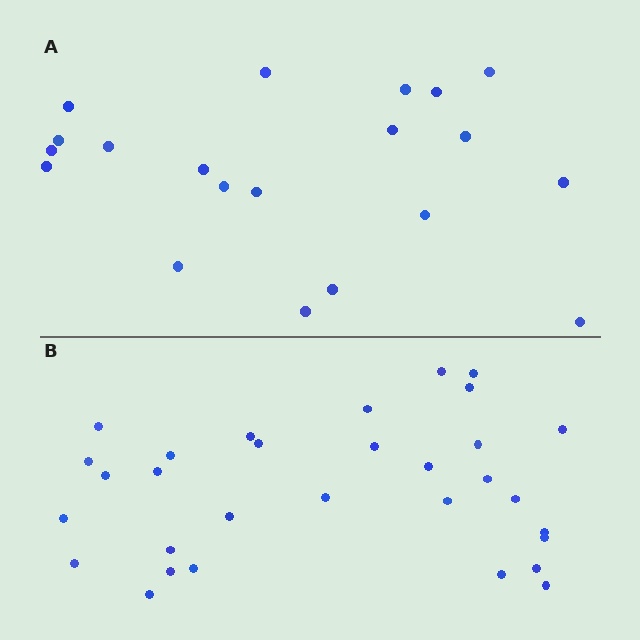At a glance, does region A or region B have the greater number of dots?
Region B (the bottom region) has more dots.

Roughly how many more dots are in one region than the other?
Region B has roughly 12 or so more dots than region A.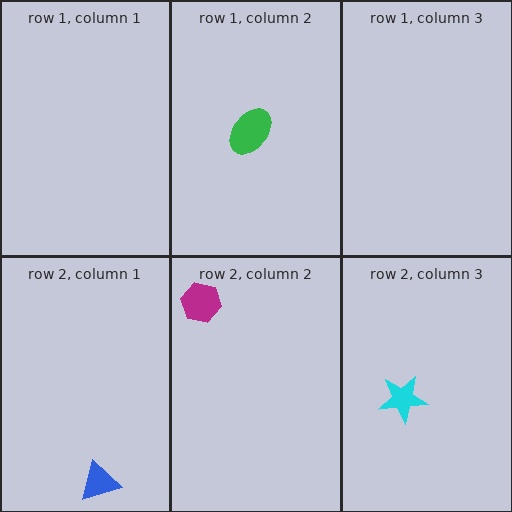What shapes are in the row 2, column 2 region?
The magenta hexagon.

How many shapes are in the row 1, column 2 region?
1.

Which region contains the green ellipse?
The row 1, column 2 region.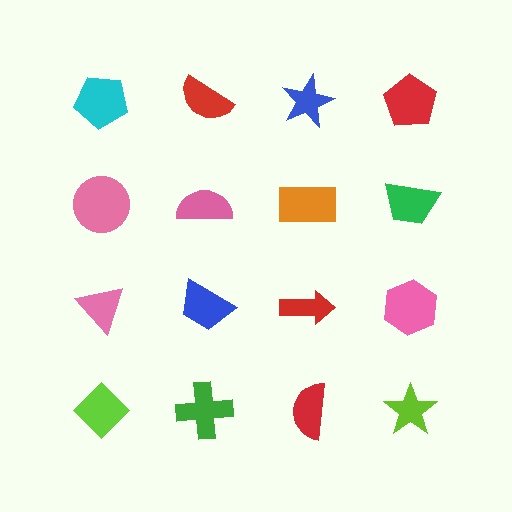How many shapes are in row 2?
4 shapes.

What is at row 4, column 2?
A green cross.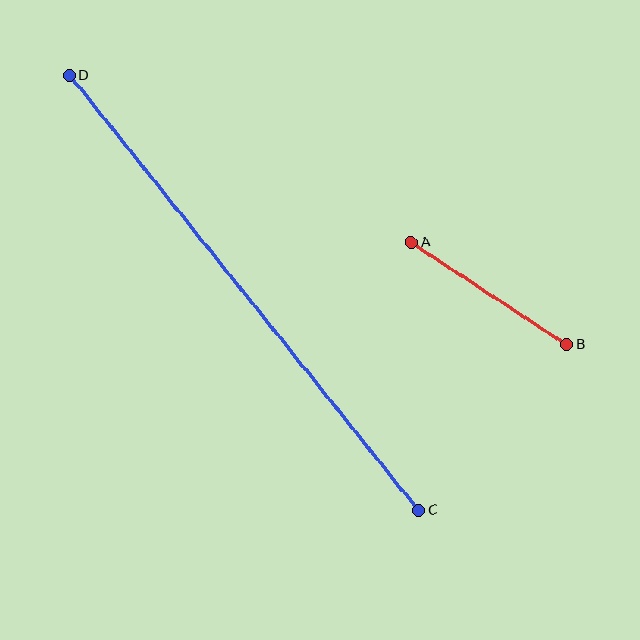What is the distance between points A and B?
The distance is approximately 186 pixels.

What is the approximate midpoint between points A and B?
The midpoint is at approximately (489, 293) pixels.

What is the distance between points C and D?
The distance is approximately 558 pixels.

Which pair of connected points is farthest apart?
Points C and D are farthest apart.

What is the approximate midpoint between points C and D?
The midpoint is at approximately (244, 293) pixels.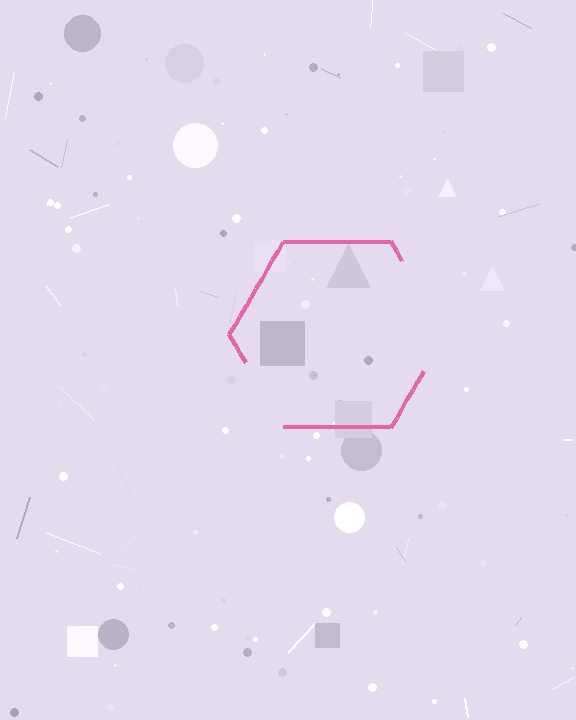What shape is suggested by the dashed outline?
The dashed outline suggests a hexagon.